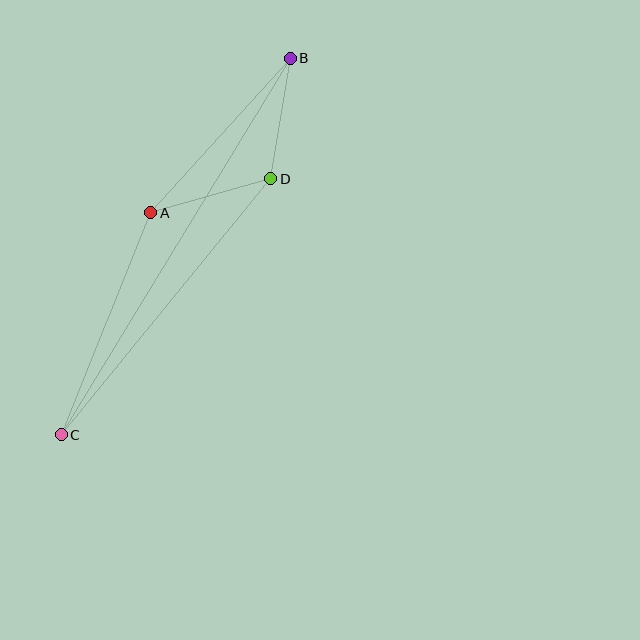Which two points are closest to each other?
Points B and D are closest to each other.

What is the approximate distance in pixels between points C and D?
The distance between C and D is approximately 331 pixels.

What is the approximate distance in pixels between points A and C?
The distance between A and C is approximately 239 pixels.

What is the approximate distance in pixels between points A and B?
The distance between A and B is approximately 208 pixels.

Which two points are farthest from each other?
Points B and C are farthest from each other.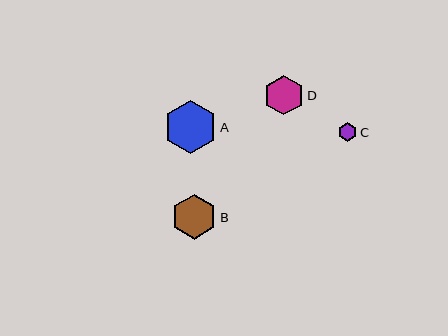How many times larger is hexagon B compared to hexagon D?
Hexagon B is approximately 1.1 times the size of hexagon D.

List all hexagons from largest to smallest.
From largest to smallest: A, B, D, C.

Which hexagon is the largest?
Hexagon A is the largest with a size of approximately 54 pixels.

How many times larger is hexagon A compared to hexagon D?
Hexagon A is approximately 1.4 times the size of hexagon D.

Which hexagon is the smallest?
Hexagon C is the smallest with a size of approximately 19 pixels.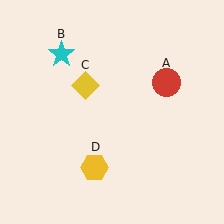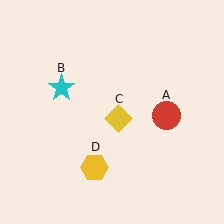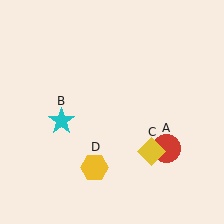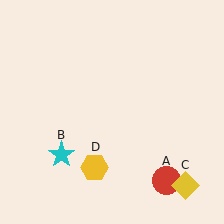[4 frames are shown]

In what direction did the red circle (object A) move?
The red circle (object A) moved down.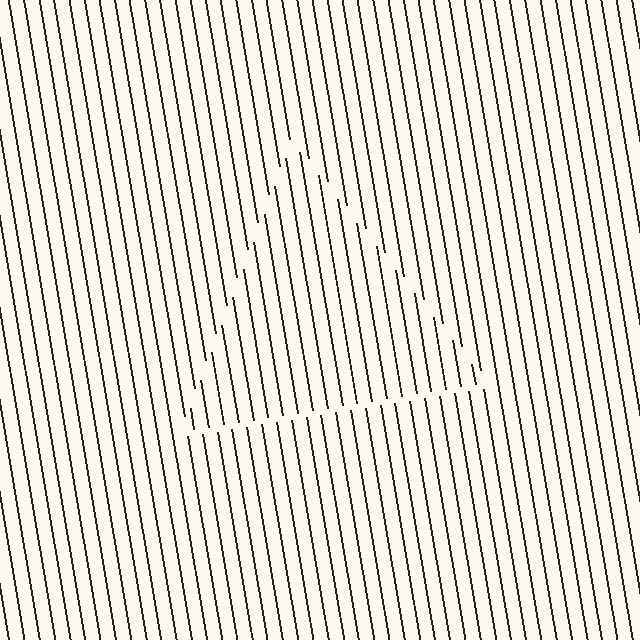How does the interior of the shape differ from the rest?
The interior of the shape contains the same grating, shifted by half a period — the contour is defined by the phase discontinuity where line-ends from the inner and outer gratings abut.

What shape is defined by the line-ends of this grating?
An illusory triangle. The interior of the shape contains the same grating, shifted by half a period — the contour is defined by the phase discontinuity where line-ends from the inner and outer gratings abut.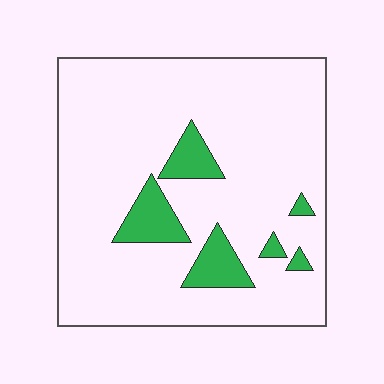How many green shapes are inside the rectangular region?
6.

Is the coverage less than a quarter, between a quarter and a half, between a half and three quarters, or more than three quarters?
Less than a quarter.